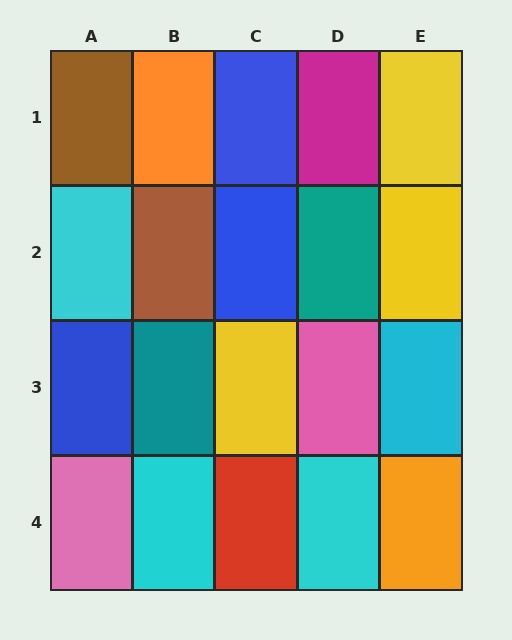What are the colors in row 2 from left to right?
Cyan, brown, blue, teal, yellow.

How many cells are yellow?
3 cells are yellow.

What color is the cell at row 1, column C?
Blue.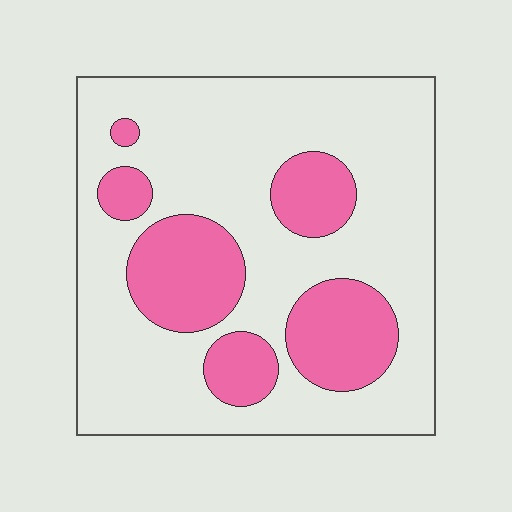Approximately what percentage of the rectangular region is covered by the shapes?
Approximately 25%.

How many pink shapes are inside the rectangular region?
6.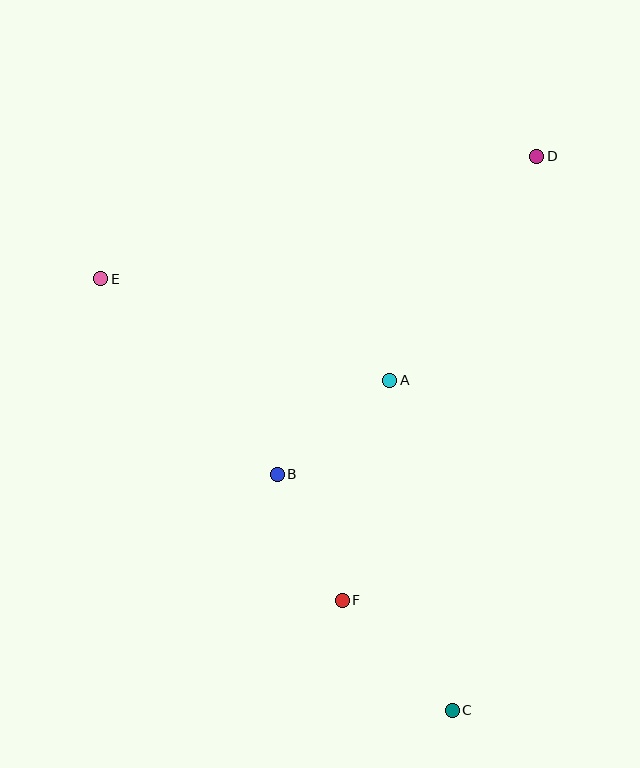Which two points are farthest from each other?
Points C and D are farthest from each other.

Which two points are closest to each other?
Points B and F are closest to each other.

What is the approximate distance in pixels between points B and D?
The distance between B and D is approximately 410 pixels.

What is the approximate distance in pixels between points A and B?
The distance between A and B is approximately 147 pixels.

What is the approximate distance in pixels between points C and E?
The distance between C and E is approximately 557 pixels.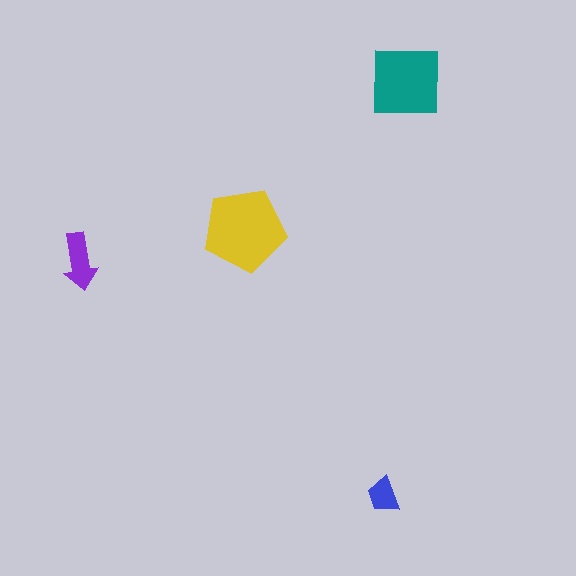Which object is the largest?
The yellow pentagon.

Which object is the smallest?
The blue trapezoid.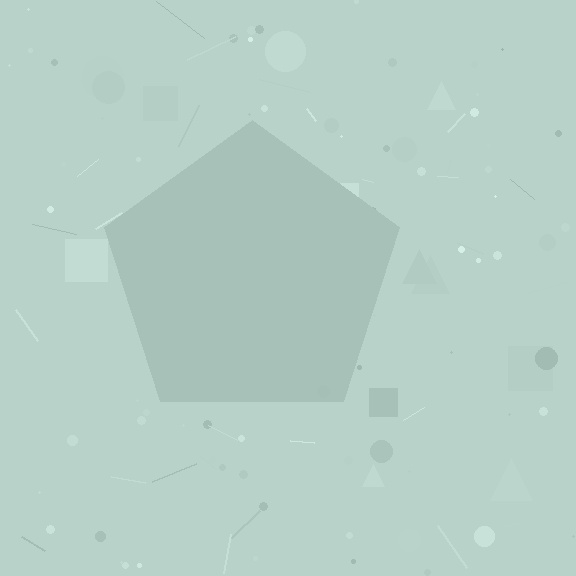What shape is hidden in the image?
A pentagon is hidden in the image.